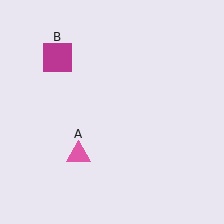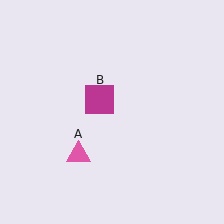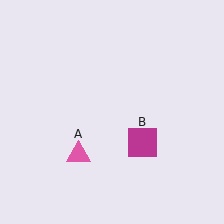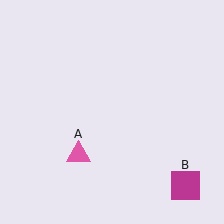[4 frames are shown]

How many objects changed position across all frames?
1 object changed position: magenta square (object B).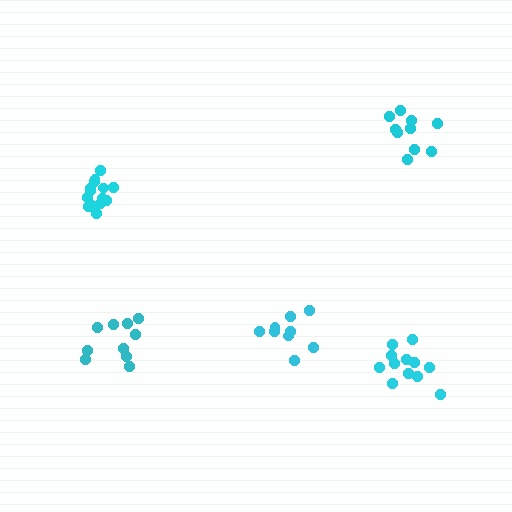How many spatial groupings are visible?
There are 5 spatial groupings.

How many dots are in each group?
Group 1: 10 dots, Group 2: 12 dots, Group 3: 9 dots, Group 4: 14 dots, Group 5: 10 dots (55 total).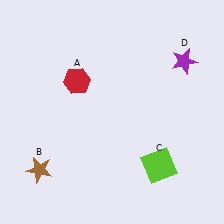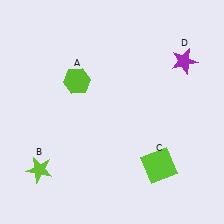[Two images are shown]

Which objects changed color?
A changed from red to lime. B changed from brown to lime.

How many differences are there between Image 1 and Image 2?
There are 2 differences between the two images.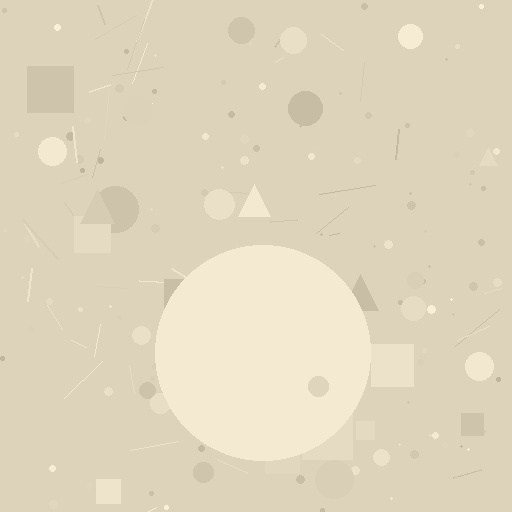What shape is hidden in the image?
A circle is hidden in the image.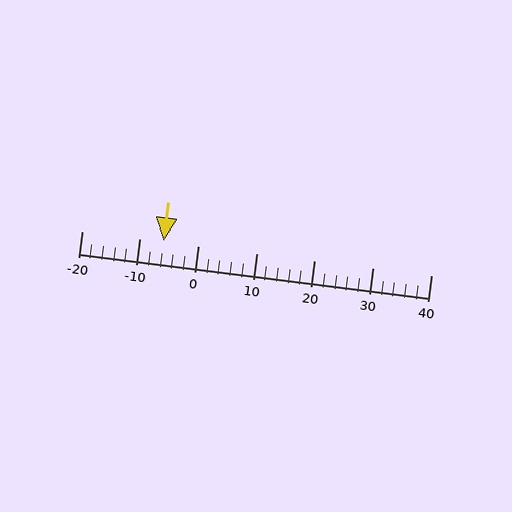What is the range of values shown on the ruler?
The ruler shows values from -20 to 40.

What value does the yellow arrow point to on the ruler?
The yellow arrow points to approximately -6.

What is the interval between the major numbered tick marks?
The major tick marks are spaced 10 units apart.